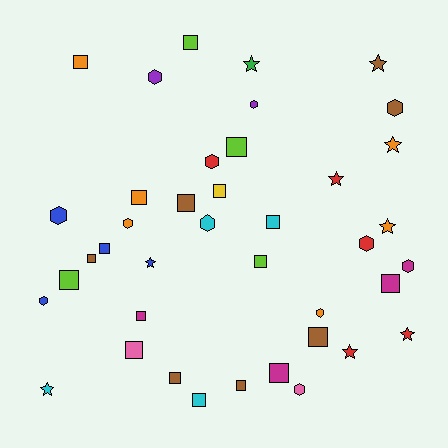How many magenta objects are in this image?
There are 4 magenta objects.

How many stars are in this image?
There are 9 stars.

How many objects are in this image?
There are 40 objects.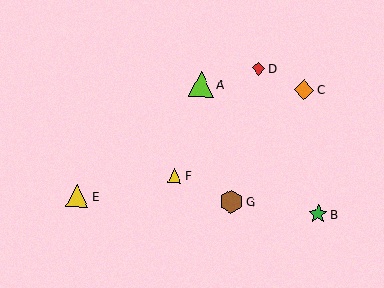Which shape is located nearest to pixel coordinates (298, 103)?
The orange diamond (labeled C) at (304, 90) is nearest to that location.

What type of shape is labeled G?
Shape G is a brown hexagon.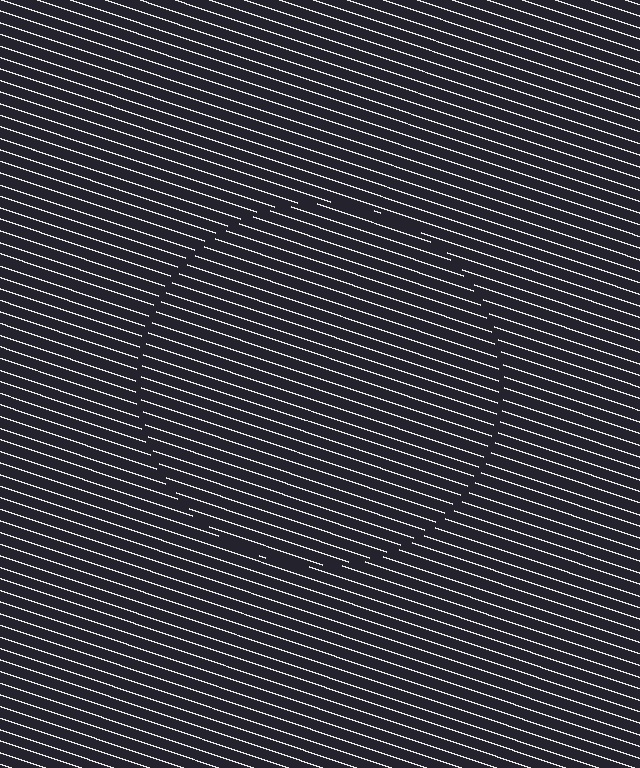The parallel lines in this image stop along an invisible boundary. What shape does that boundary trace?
An illusory circle. The interior of the shape contains the same grating, shifted by half a period — the contour is defined by the phase discontinuity where line-ends from the inner and outer gratings abut.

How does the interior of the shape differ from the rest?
The interior of the shape contains the same grating, shifted by half a period — the contour is defined by the phase discontinuity where line-ends from the inner and outer gratings abut.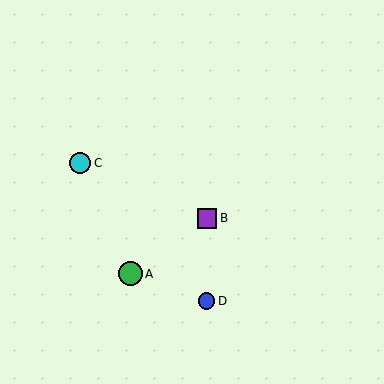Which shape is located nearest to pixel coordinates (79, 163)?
The cyan circle (labeled C) at (80, 163) is nearest to that location.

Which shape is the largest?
The green circle (labeled A) is the largest.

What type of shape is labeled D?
Shape D is a blue circle.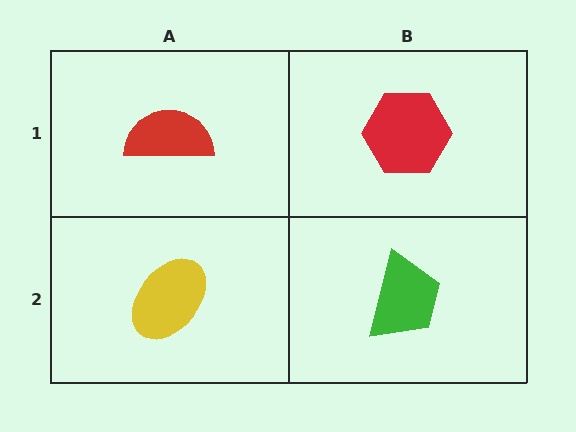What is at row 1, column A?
A red semicircle.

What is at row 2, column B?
A green trapezoid.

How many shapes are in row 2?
2 shapes.